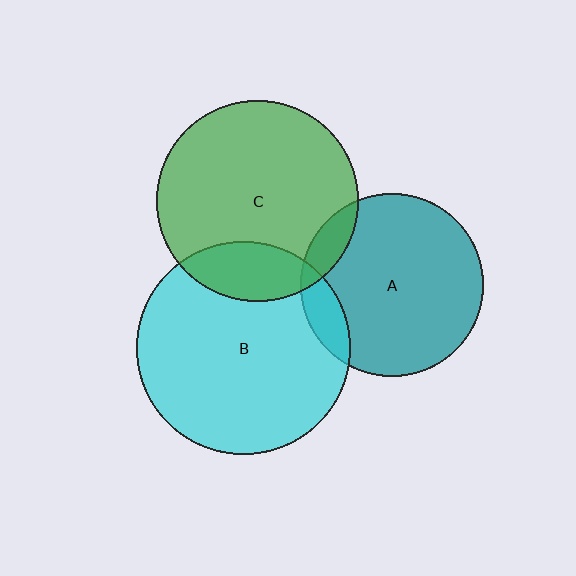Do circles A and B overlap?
Yes.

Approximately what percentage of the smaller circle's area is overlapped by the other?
Approximately 10%.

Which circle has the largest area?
Circle B (cyan).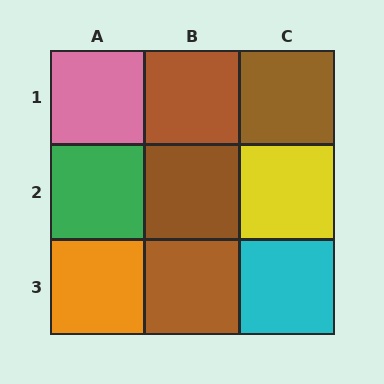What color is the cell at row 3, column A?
Orange.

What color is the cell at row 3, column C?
Cyan.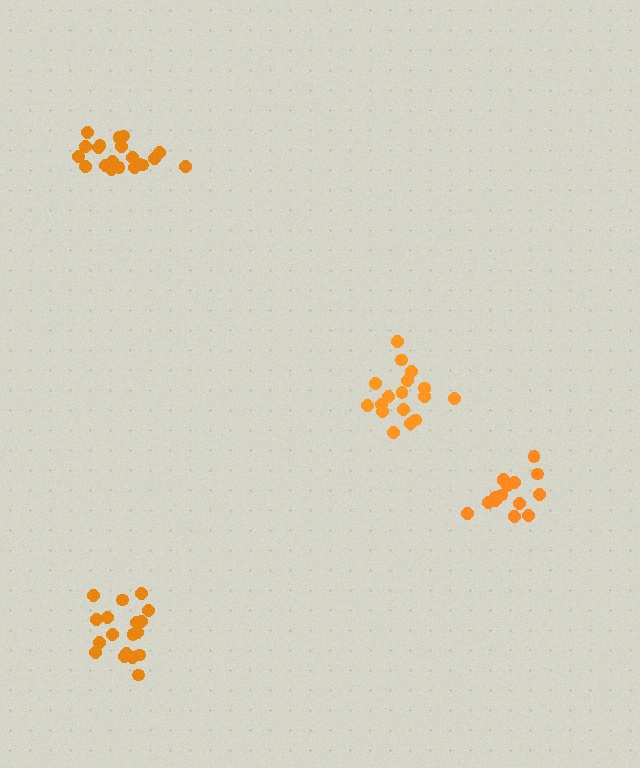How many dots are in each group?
Group 1: 20 dots, Group 2: 15 dots, Group 3: 18 dots, Group 4: 17 dots (70 total).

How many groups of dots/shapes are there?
There are 4 groups.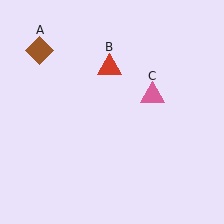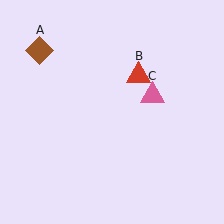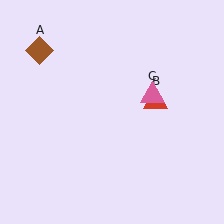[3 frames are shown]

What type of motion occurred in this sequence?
The red triangle (object B) rotated clockwise around the center of the scene.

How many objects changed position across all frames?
1 object changed position: red triangle (object B).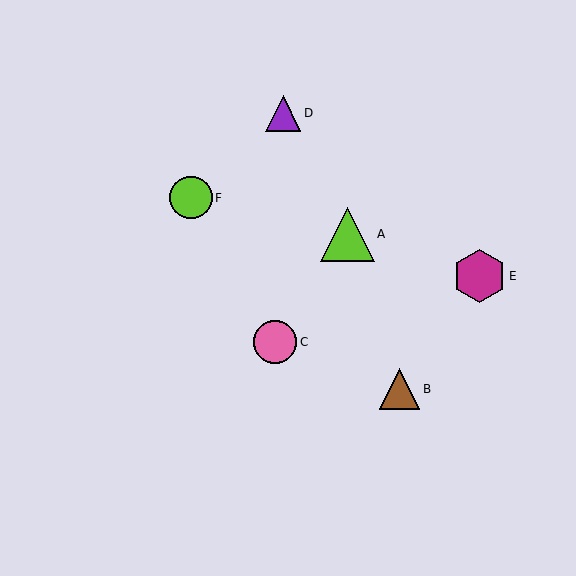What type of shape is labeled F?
Shape F is a lime circle.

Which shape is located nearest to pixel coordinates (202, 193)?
The lime circle (labeled F) at (191, 198) is nearest to that location.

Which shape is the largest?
The lime triangle (labeled A) is the largest.